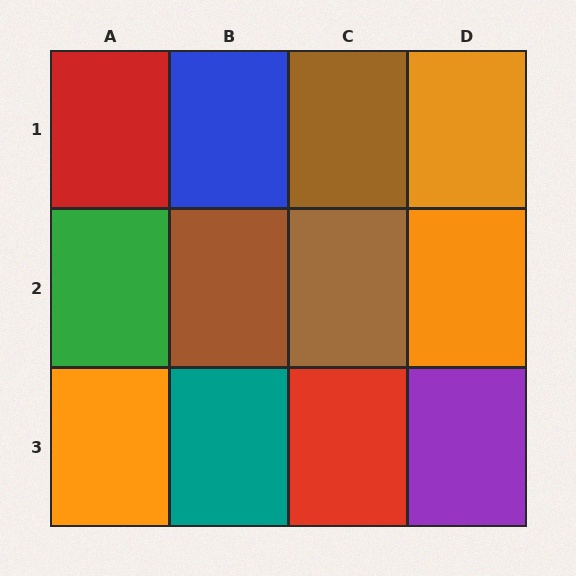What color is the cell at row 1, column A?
Red.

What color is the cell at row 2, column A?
Green.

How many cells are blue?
1 cell is blue.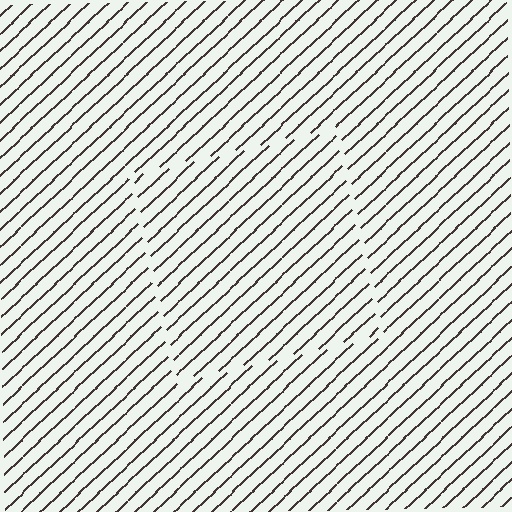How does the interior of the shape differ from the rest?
The interior of the shape contains the same grating, shifted by half a period — the contour is defined by the phase discontinuity where line-ends from the inner and outer gratings abut.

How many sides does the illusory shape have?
4 sides — the line-ends trace a square.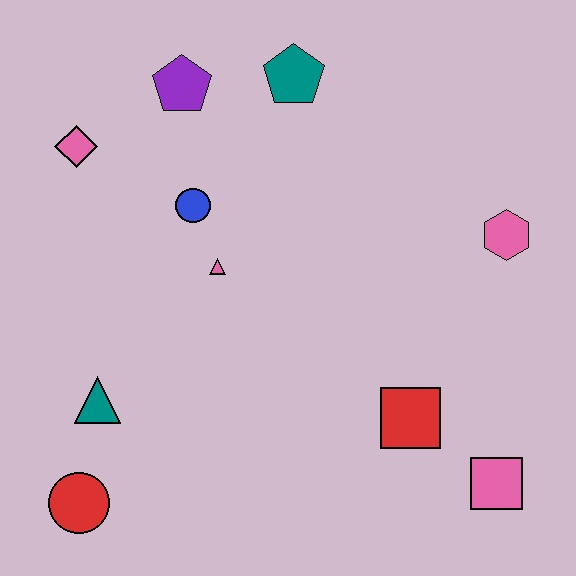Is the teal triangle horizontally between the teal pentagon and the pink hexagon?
No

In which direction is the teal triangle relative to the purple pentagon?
The teal triangle is below the purple pentagon.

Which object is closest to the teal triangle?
The red circle is closest to the teal triangle.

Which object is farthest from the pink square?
The pink diamond is farthest from the pink square.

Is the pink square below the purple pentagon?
Yes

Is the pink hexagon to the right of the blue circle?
Yes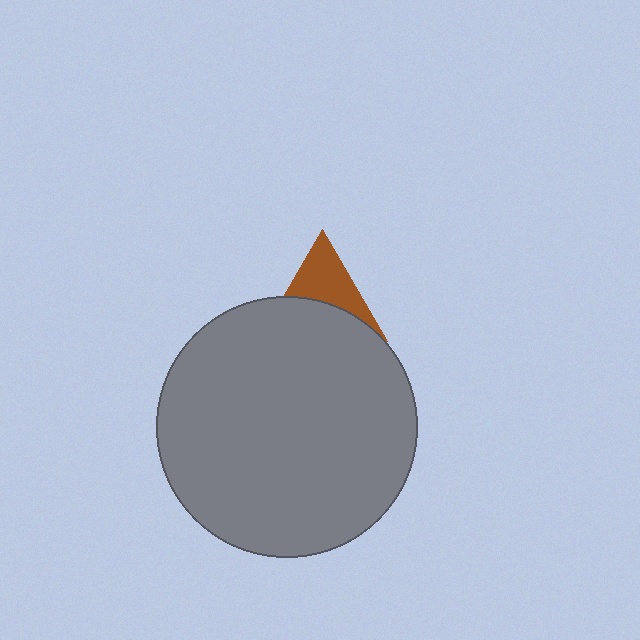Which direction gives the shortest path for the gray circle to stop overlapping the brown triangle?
Moving down gives the shortest separation.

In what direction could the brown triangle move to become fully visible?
The brown triangle could move up. That would shift it out from behind the gray circle entirely.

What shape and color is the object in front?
The object in front is a gray circle.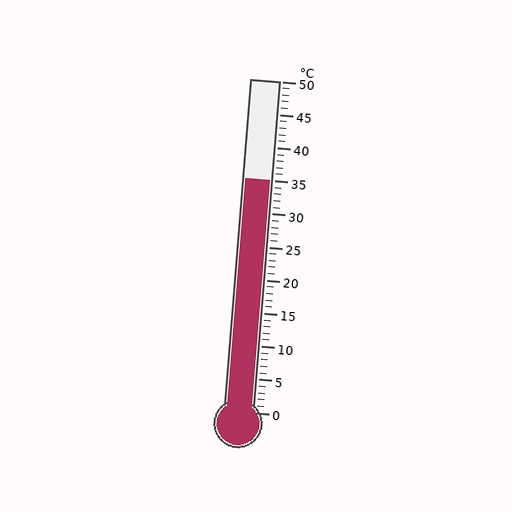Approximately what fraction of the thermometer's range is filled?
The thermometer is filled to approximately 70% of its range.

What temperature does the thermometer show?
The thermometer shows approximately 35°C.